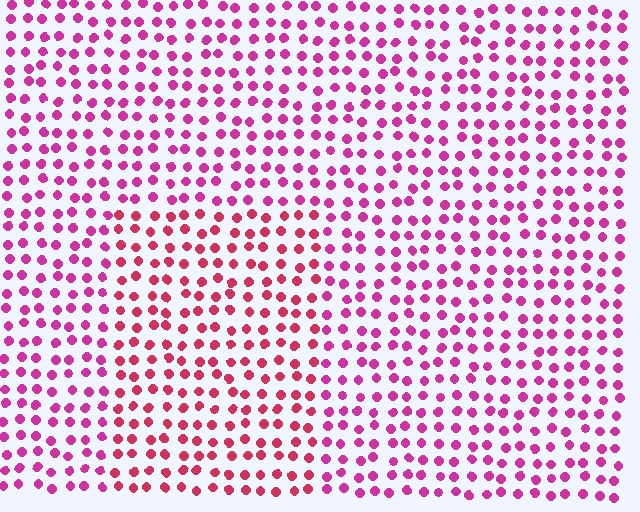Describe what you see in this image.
The image is filled with small magenta elements in a uniform arrangement. A rectangle-shaped region is visible where the elements are tinted to a slightly different hue, forming a subtle color boundary.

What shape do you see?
I see a rectangle.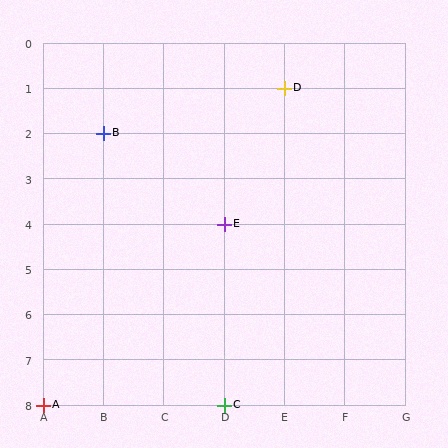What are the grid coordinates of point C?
Point C is at grid coordinates (D, 8).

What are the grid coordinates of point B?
Point B is at grid coordinates (B, 2).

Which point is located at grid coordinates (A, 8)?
Point A is at (A, 8).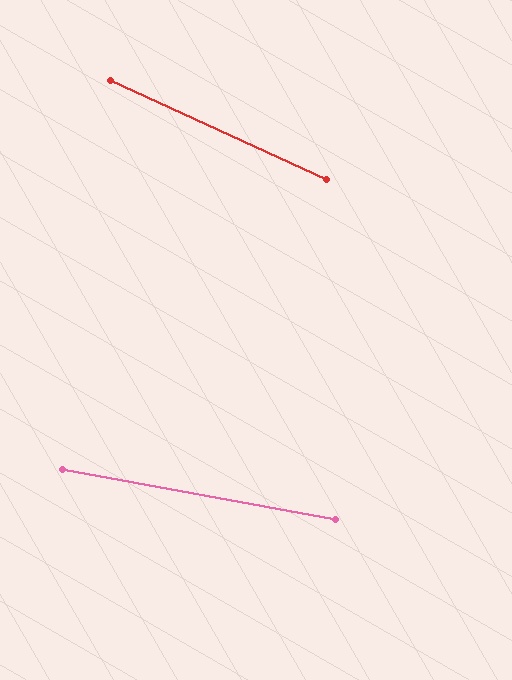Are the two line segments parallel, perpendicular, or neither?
Neither parallel nor perpendicular — they differ by about 14°.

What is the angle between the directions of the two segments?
Approximately 14 degrees.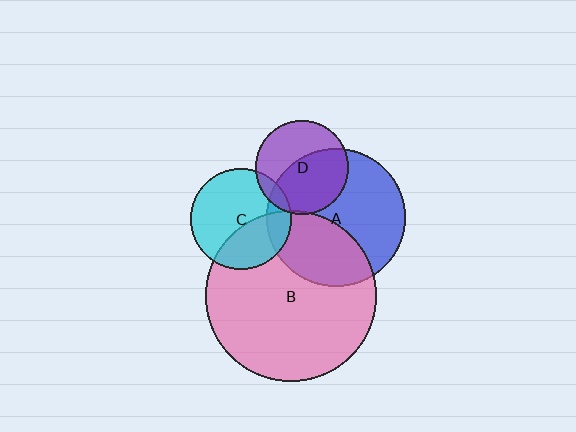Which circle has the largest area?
Circle B (pink).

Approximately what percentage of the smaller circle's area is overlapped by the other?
Approximately 55%.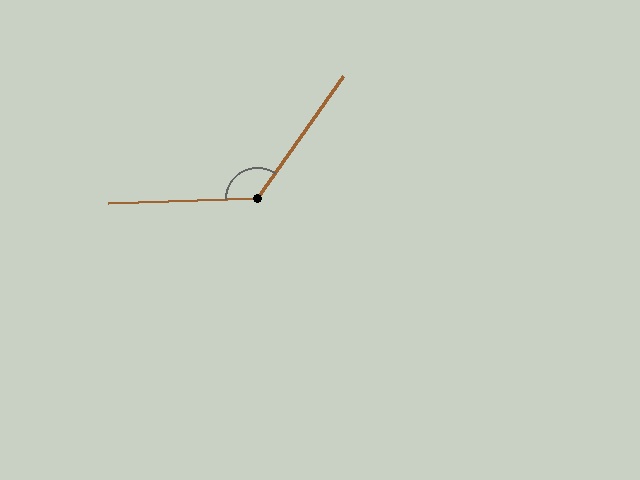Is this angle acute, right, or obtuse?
It is obtuse.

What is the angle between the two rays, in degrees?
Approximately 127 degrees.